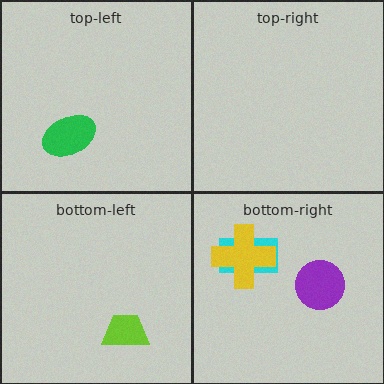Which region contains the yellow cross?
The bottom-right region.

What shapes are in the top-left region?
The green ellipse.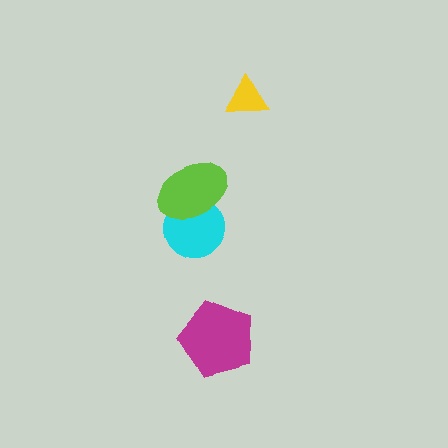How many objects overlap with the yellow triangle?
0 objects overlap with the yellow triangle.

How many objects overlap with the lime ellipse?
1 object overlaps with the lime ellipse.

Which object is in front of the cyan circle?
The lime ellipse is in front of the cyan circle.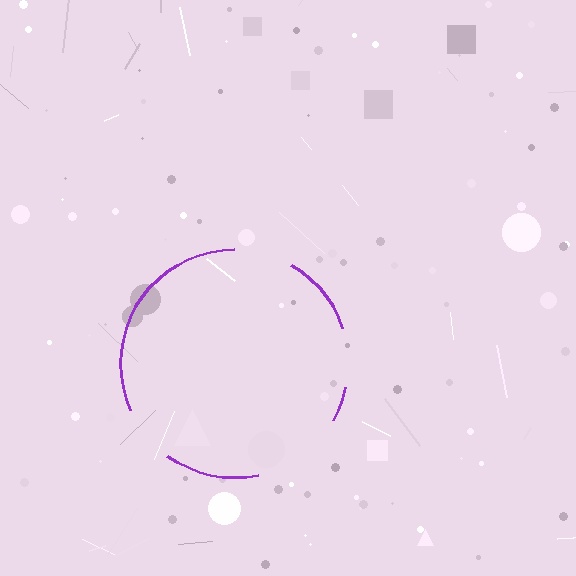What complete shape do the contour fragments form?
The contour fragments form a circle.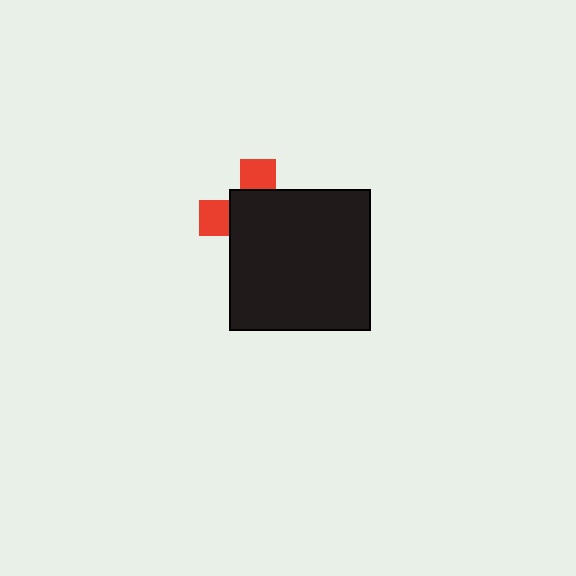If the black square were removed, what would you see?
You would see the complete red cross.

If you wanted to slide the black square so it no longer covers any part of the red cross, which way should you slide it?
Slide it toward the lower-right — that is the most direct way to separate the two shapes.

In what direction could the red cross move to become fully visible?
The red cross could move toward the upper-left. That would shift it out from behind the black square entirely.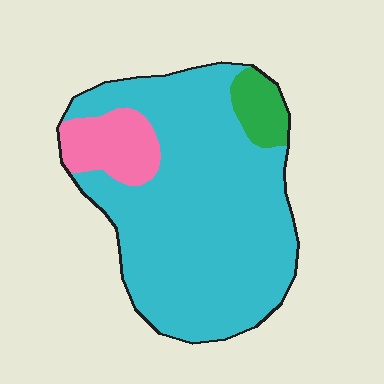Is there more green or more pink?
Pink.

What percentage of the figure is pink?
Pink takes up about one eighth (1/8) of the figure.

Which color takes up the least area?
Green, at roughly 5%.